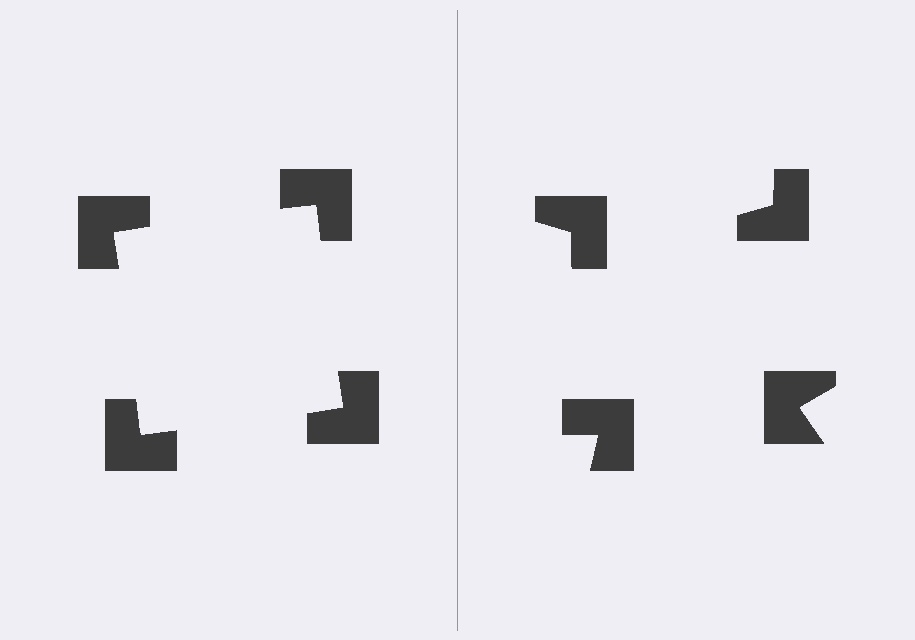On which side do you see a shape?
An illusory square appears on the left side. On the right side the wedge cuts are rotated, so no coherent shape forms.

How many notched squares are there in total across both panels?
8 — 4 on each side.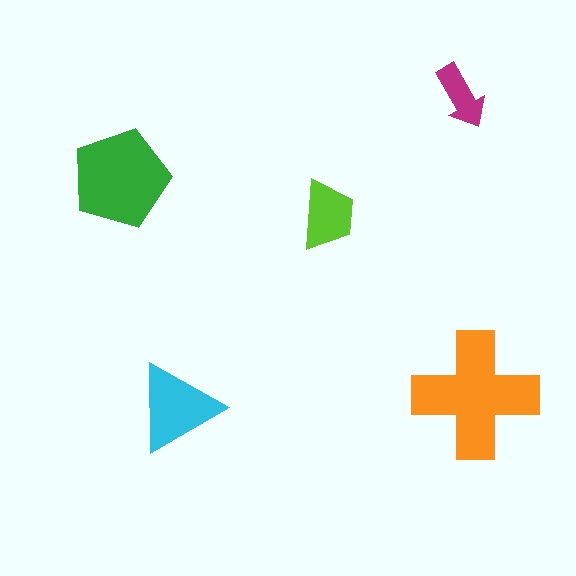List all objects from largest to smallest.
The orange cross, the green pentagon, the cyan triangle, the lime trapezoid, the magenta arrow.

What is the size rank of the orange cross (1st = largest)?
1st.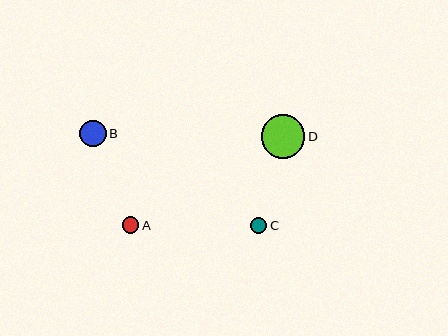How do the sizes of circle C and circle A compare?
Circle C and circle A are approximately the same size.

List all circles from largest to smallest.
From largest to smallest: D, B, C, A.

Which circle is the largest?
Circle D is the largest with a size of approximately 43 pixels.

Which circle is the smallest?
Circle A is the smallest with a size of approximately 16 pixels.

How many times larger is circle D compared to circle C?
Circle D is approximately 2.6 times the size of circle C.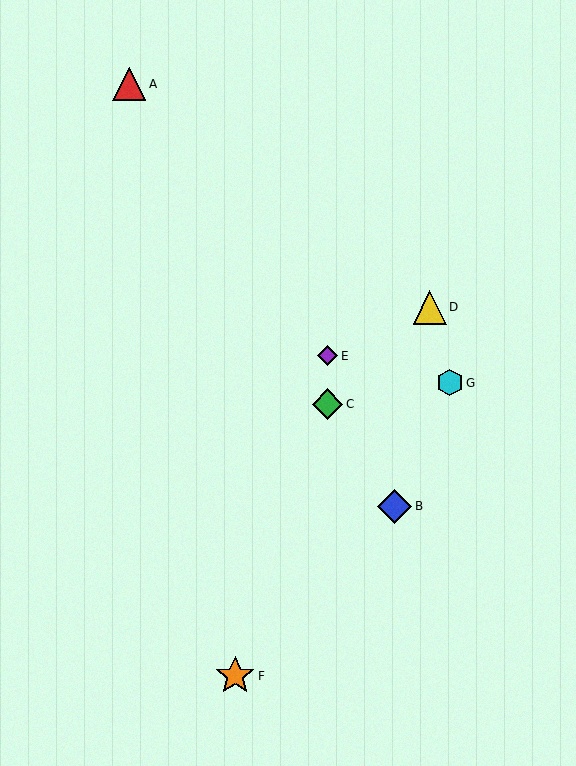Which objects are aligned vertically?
Objects C, E are aligned vertically.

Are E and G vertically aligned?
No, E is at x≈328 and G is at x≈450.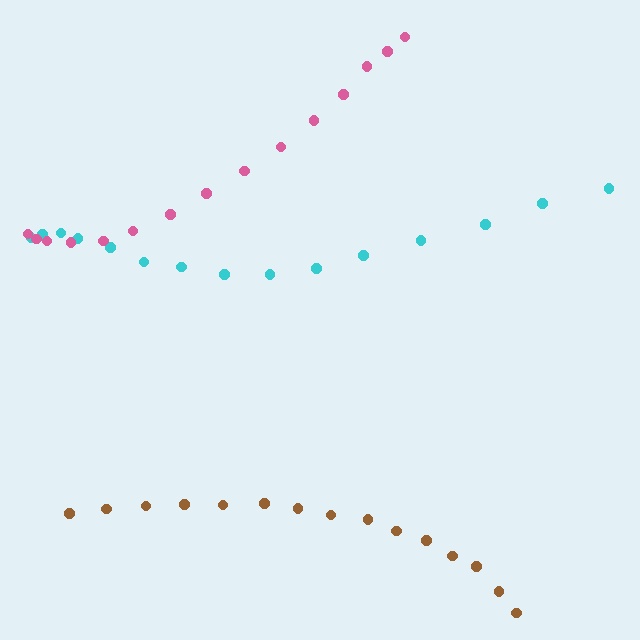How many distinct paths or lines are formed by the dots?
There are 3 distinct paths.